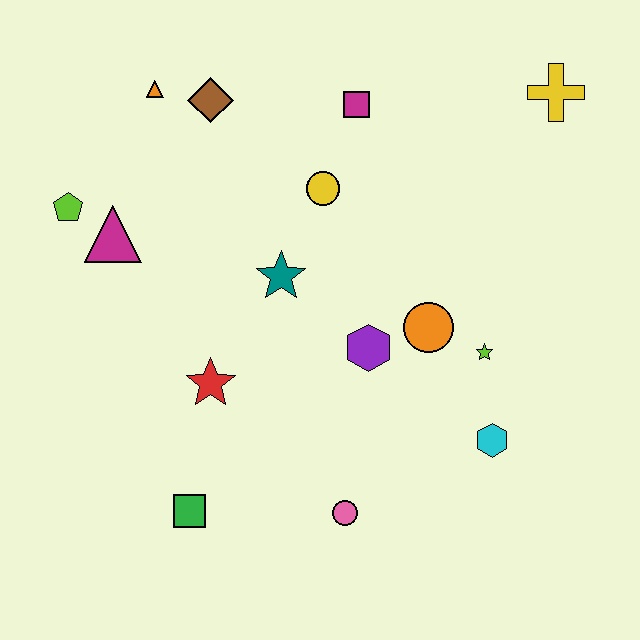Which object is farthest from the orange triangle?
The cyan hexagon is farthest from the orange triangle.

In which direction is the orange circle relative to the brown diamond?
The orange circle is below the brown diamond.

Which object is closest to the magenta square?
The yellow circle is closest to the magenta square.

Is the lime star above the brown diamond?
No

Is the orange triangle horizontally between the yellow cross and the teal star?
No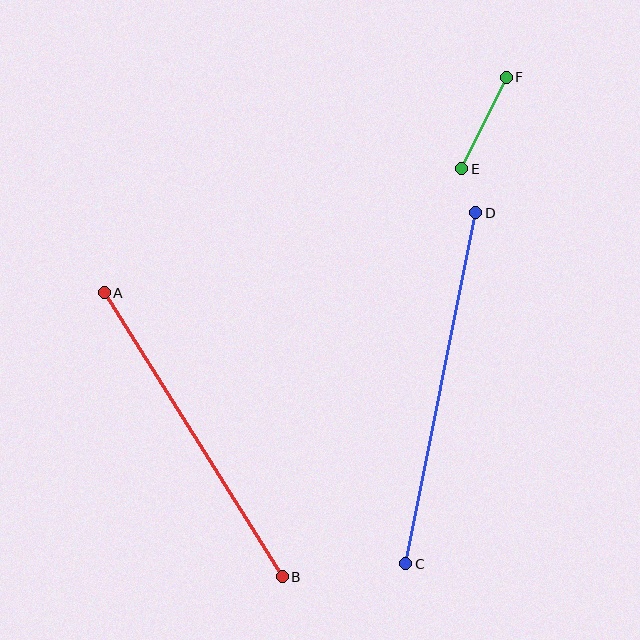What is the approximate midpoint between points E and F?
The midpoint is at approximately (484, 123) pixels.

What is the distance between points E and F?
The distance is approximately 102 pixels.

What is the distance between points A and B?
The distance is approximately 335 pixels.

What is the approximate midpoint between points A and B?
The midpoint is at approximately (193, 435) pixels.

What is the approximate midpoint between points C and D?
The midpoint is at approximately (441, 388) pixels.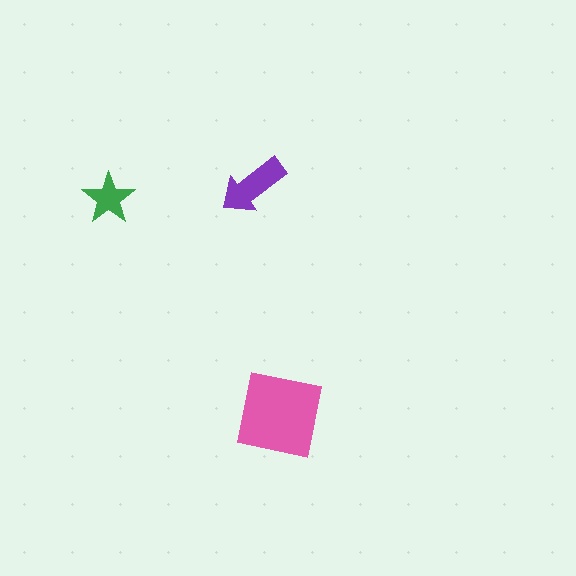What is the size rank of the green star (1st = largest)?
3rd.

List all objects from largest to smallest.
The pink square, the purple arrow, the green star.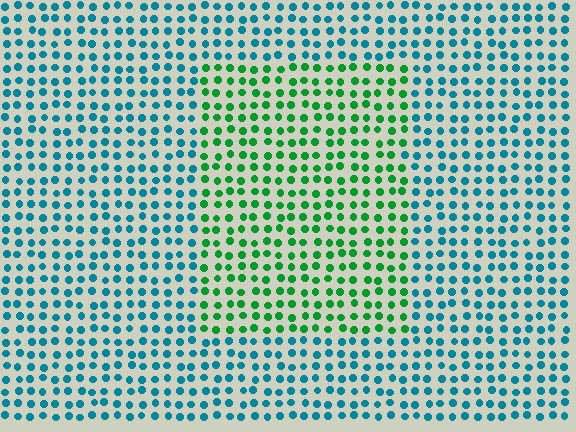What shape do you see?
I see a rectangle.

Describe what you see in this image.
The image is filled with small teal elements in a uniform arrangement. A rectangle-shaped region is visible where the elements are tinted to a slightly different hue, forming a subtle color boundary.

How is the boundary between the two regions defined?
The boundary is defined purely by a slight shift in hue (about 53 degrees). Spacing, size, and orientation are identical on both sides.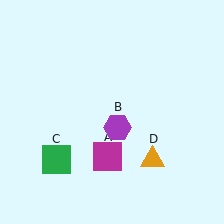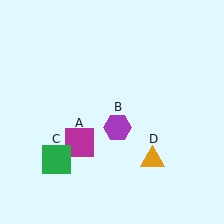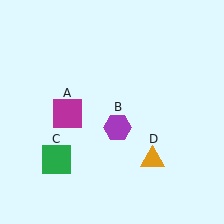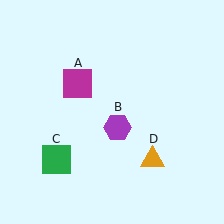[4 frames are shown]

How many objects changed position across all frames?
1 object changed position: magenta square (object A).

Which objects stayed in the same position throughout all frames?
Purple hexagon (object B) and green square (object C) and orange triangle (object D) remained stationary.